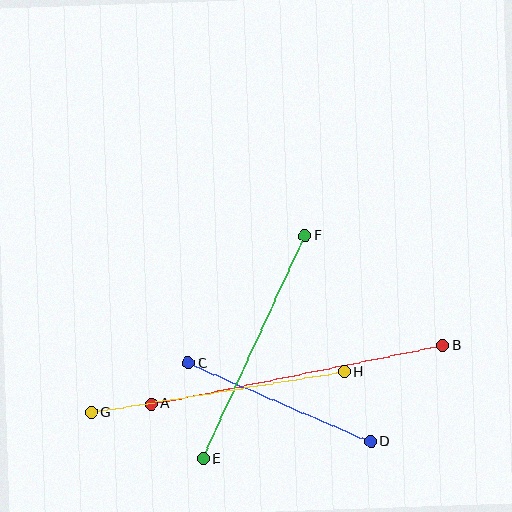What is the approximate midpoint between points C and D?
The midpoint is at approximately (280, 402) pixels.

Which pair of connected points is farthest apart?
Points A and B are farthest apart.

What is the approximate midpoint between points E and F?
The midpoint is at approximately (254, 347) pixels.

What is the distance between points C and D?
The distance is approximately 198 pixels.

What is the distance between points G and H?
The distance is approximately 256 pixels.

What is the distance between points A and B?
The distance is approximately 298 pixels.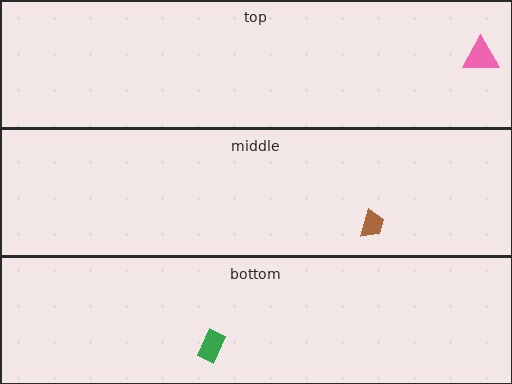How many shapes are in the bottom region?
1.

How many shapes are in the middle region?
1.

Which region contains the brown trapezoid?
The middle region.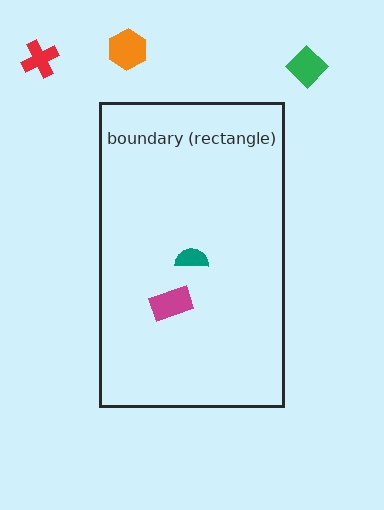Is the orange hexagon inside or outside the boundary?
Outside.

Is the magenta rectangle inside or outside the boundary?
Inside.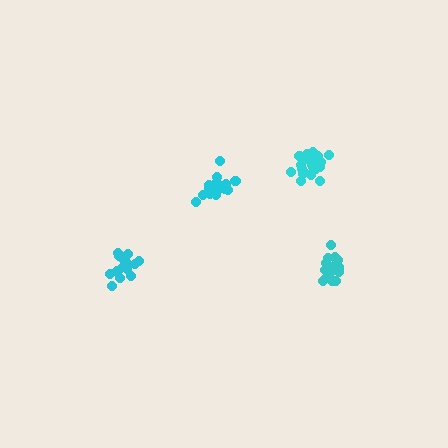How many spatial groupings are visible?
There are 4 spatial groupings.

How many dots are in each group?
Group 1: 21 dots, Group 2: 20 dots, Group 3: 21 dots, Group 4: 15 dots (77 total).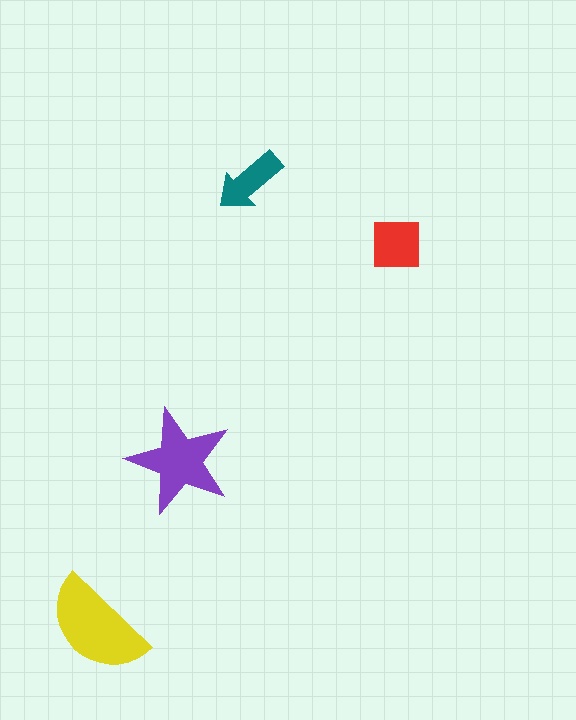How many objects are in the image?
There are 4 objects in the image.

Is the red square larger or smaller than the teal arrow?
Larger.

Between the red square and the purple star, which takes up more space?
The purple star.